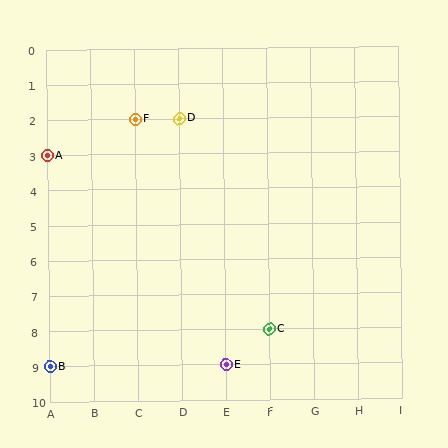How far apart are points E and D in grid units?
Points E and D are 1 column and 7 rows apart (about 7.1 grid units diagonally).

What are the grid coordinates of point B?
Point B is at grid coordinates (A, 9).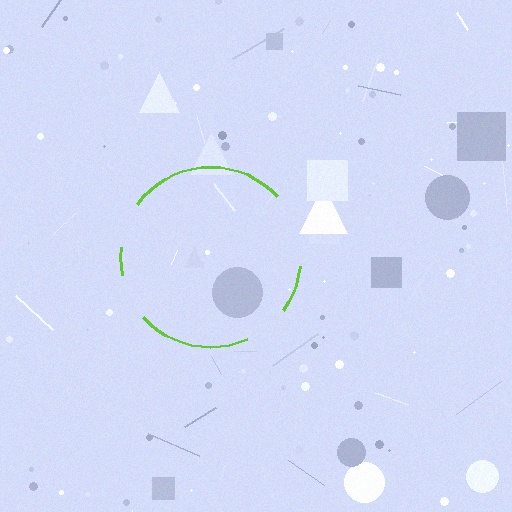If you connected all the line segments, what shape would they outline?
They would outline a circle.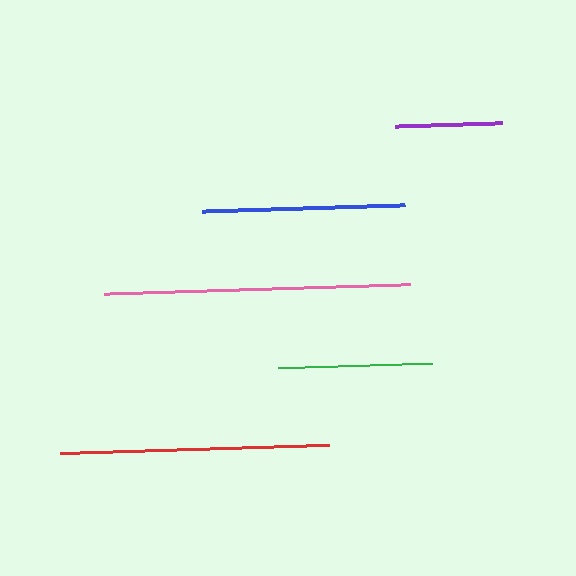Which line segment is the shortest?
The purple line is the shortest at approximately 107 pixels.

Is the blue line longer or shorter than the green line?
The blue line is longer than the green line.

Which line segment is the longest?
The pink line is the longest at approximately 306 pixels.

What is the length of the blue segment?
The blue segment is approximately 203 pixels long.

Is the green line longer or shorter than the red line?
The red line is longer than the green line.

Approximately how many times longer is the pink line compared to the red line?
The pink line is approximately 1.1 times the length of the red line.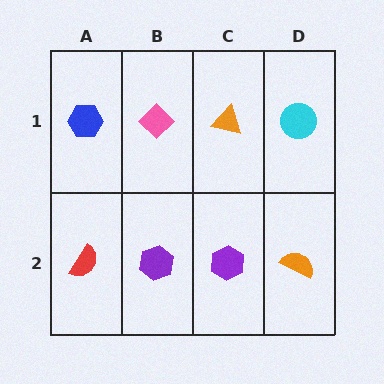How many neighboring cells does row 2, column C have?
3.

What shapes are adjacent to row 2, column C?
An orange triangle (row 1, column C), a purple hexagon (row 2, column B), an orange semicircle (row 2, column D).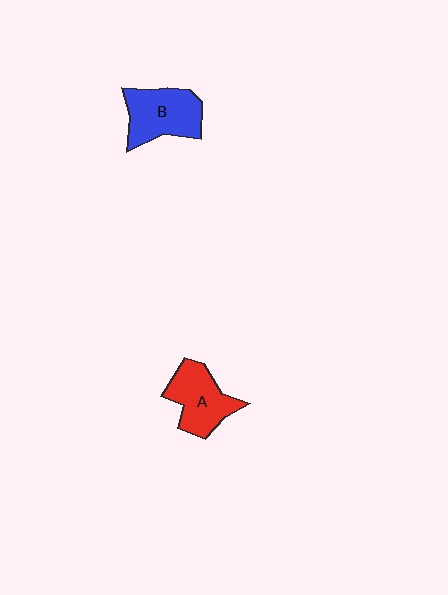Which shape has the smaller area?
Shape A (red).